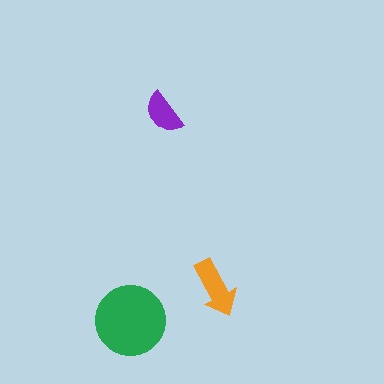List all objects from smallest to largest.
The purple semicircle, the orange arrow, the green circle.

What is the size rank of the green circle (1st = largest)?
1st.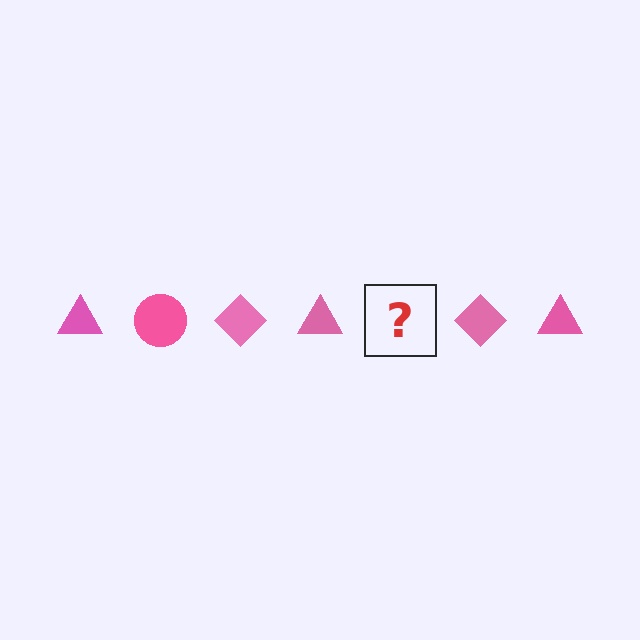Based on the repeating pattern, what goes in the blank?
The blank should be a pink circle.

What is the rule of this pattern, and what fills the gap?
The rule is that the pattern cycles through triangle, circle, diamond shapes in pink. The gap should be filled with a pink circle.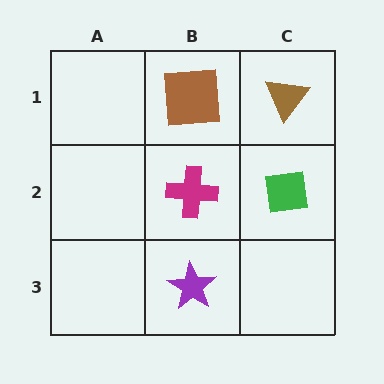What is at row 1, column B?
A brown square.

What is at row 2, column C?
A green square.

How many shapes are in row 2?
2 shapes.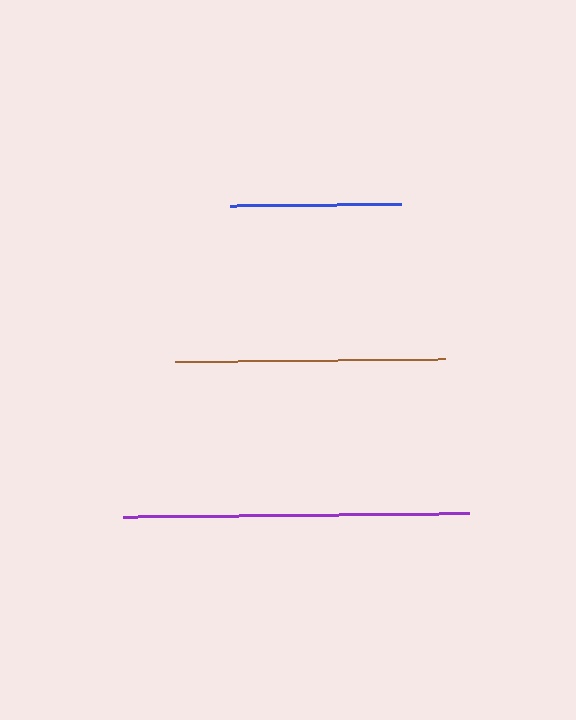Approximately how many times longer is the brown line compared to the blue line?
The brown line is approximately 1.6 times the length of the blue line.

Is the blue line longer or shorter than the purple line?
The purple line is longer than the blue line.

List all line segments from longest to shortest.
From longest to shortest: purple, brown, blue.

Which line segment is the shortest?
The blue line is the shortest at approximately 171 pixels.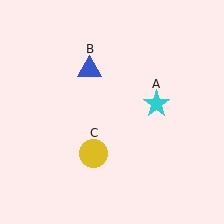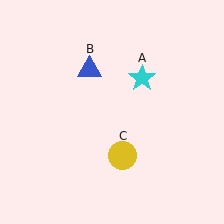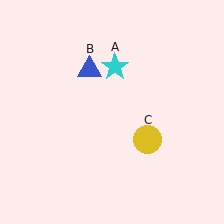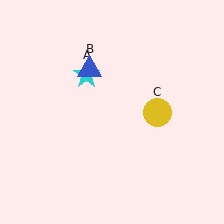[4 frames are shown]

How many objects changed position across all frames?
2 objects changed position: cyan star (object A), yellow circle (object C).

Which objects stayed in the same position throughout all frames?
Blue triangle (object B) remained stationary.